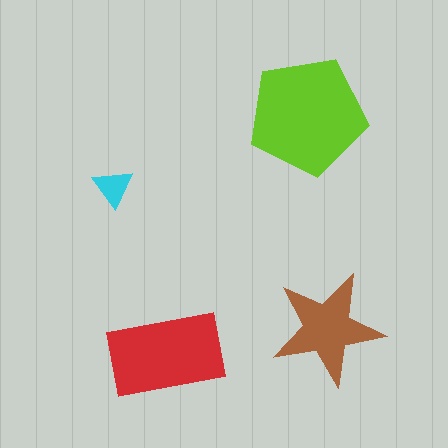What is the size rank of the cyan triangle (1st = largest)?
4th.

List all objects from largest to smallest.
The lime pentagon, the red rectangle, the brown star, the cyan triangle.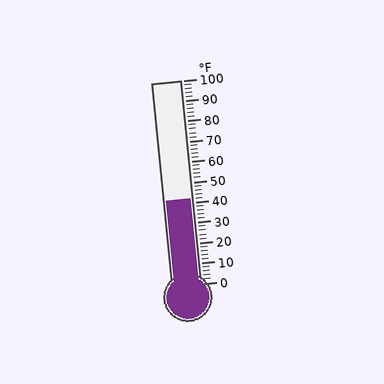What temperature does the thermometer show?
The thermometer shows approximately 42°F.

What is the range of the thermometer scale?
The thermometer scale ranges from 0°F to 100°F.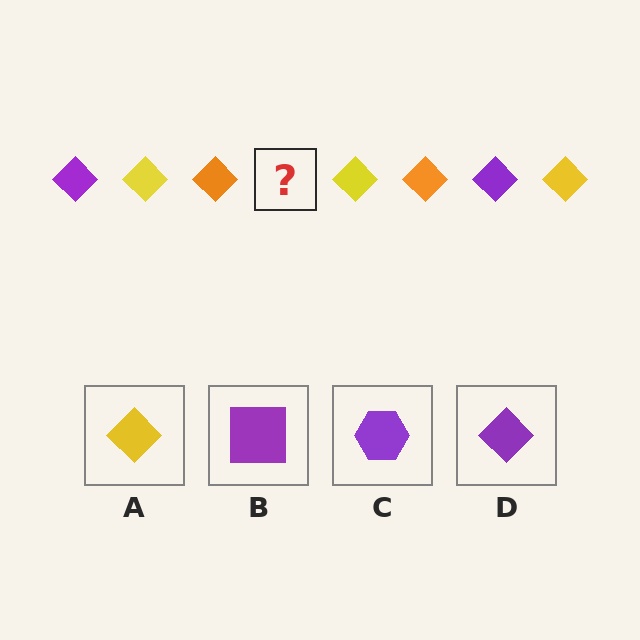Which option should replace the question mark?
Option D.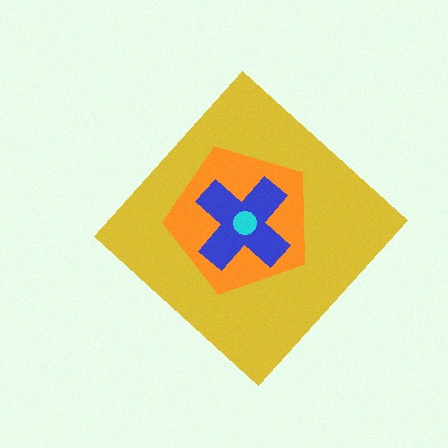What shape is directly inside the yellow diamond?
The orange pentagon.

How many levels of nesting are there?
4.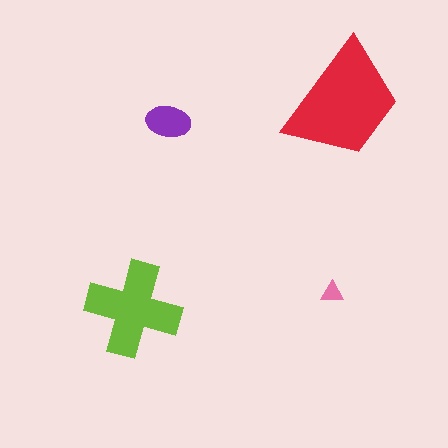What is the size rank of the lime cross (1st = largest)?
2nd.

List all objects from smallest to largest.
The pink triangle, the purple ellipse, the lime cross, the red trapezoid.